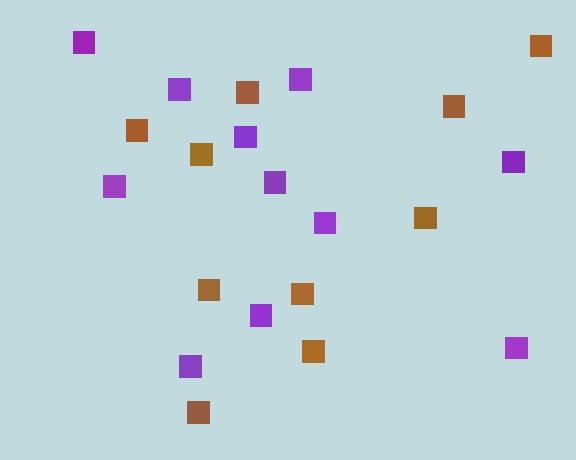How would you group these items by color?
There are 2 groups: one group of purple squares (11) and one group of brown squares (10).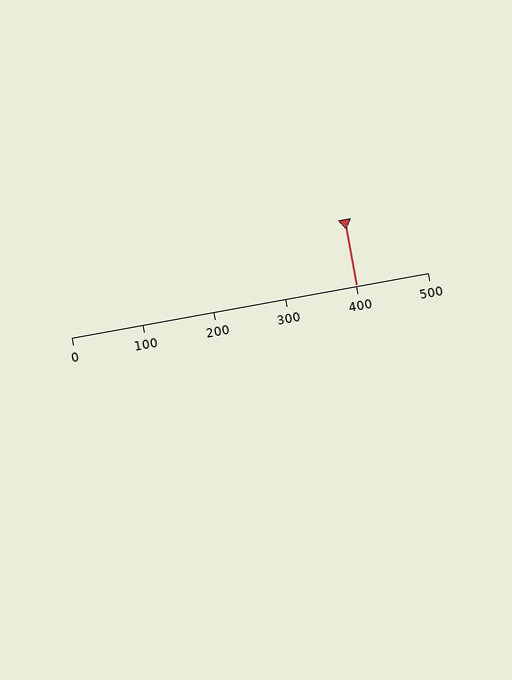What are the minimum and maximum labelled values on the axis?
The axis runs from 0 to 500.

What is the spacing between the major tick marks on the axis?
The major ticks are spaced 100 apart.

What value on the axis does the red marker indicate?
The marker indicates approximately 400.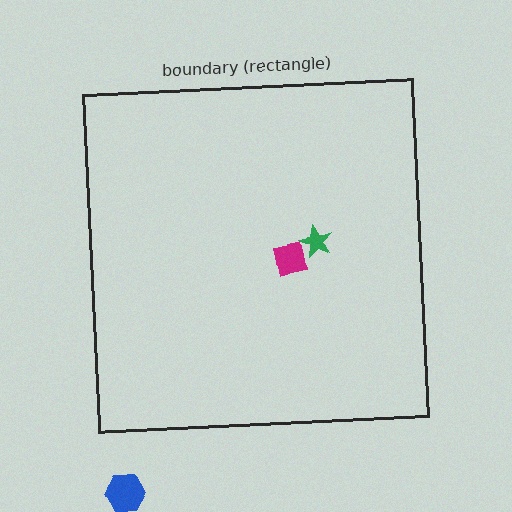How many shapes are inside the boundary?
2 inside, 1 outside.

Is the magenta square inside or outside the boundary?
Inside.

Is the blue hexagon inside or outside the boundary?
Outside.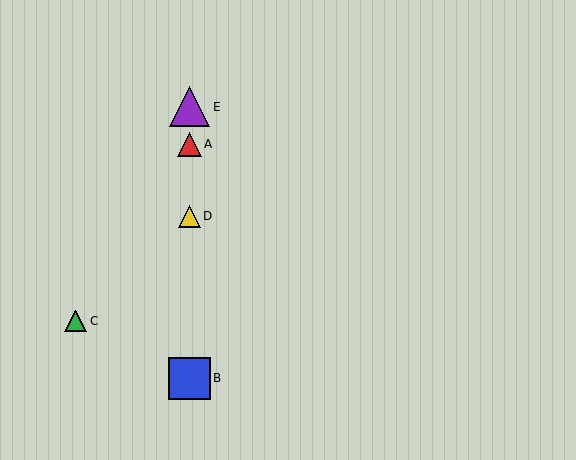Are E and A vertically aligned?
Yes, both are at x≈189.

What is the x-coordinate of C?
Object C is at x≈76.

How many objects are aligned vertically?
4 objects (A, B, D, E) are aligned vertically.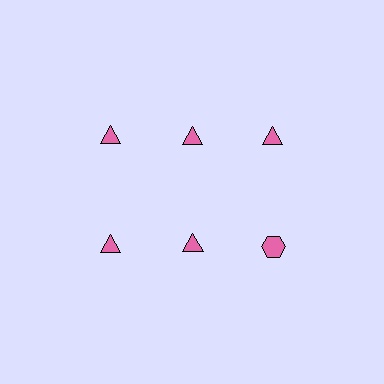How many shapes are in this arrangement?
There are 6 shapes arranged in a grid pattern.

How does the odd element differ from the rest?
It has a different shape: hexagon instead of triangle.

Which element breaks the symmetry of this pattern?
The pink hexagon in the second row, center column breaks the symmetry. All other shapes are pink triangles.